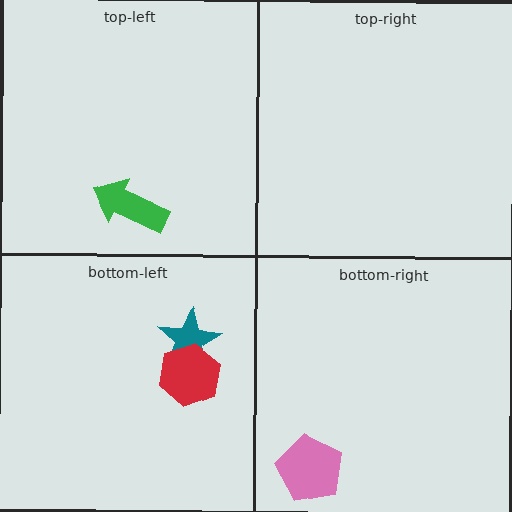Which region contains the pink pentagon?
The bottom-right region.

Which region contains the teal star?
The bottom-left region.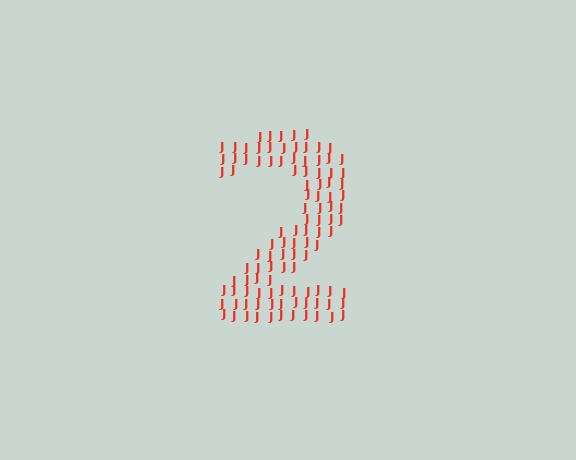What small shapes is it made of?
It is made of small letter J's.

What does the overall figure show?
The overall figure shows the digit 2.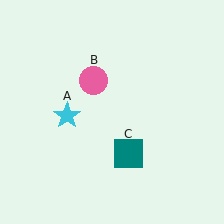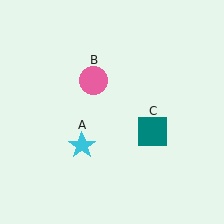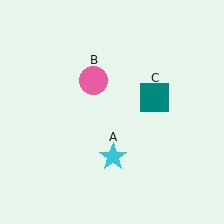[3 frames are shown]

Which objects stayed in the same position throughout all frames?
Pink circle (object B) remained stationary.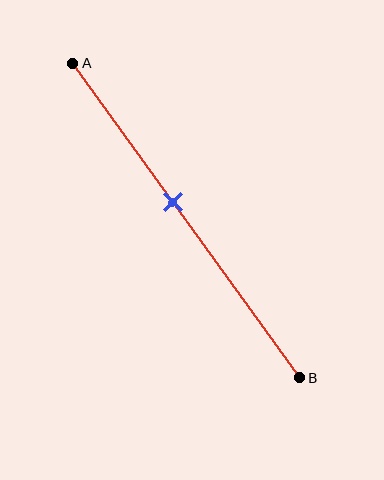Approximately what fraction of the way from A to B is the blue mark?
The blue mark is approximately 45% of the way from A to B.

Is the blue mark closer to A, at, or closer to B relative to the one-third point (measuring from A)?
The blue mark is closer to point B than the one-third point of segment AB.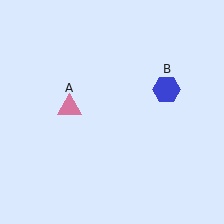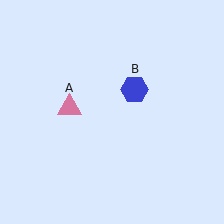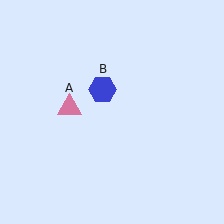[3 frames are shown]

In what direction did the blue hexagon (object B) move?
The blue hexagon (object B) moved left.